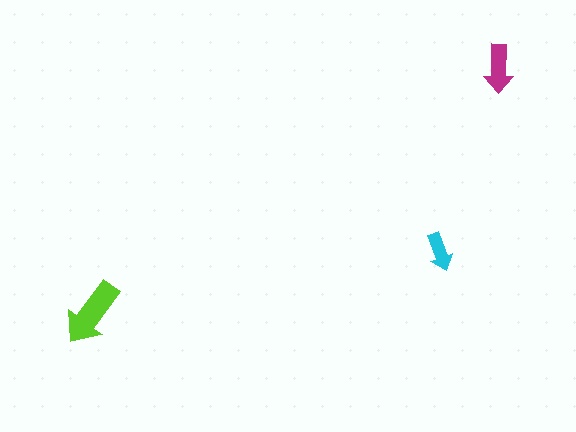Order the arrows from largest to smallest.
the lime one, the magenta one, the cyan one.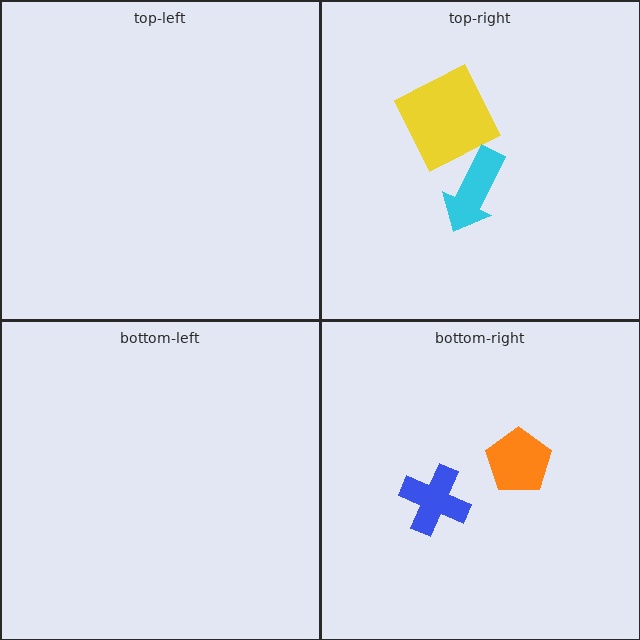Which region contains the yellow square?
The top-right region.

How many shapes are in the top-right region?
2.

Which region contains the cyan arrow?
The top-right region.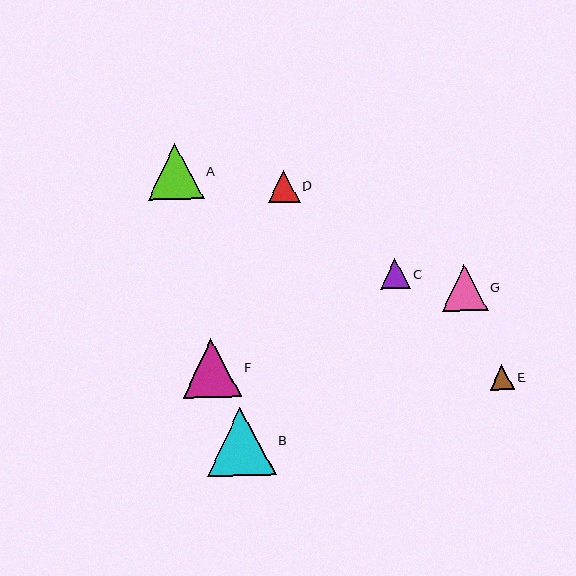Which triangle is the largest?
Triangle B is the largest with a size of approximately 69 pixels.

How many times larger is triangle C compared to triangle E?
Triangle C is approximately 1.2 times the size of triangle E.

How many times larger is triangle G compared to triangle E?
Triangle G is approximately 1.9 times the size of triangle E.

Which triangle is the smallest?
Triangle E is the smallest with a size of approximately 25 pixels.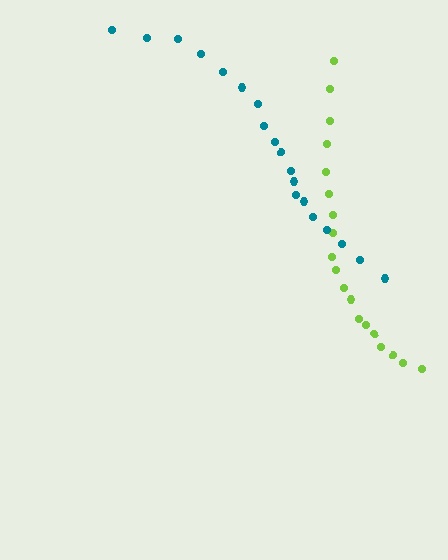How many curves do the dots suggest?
There are 2 distinct paths.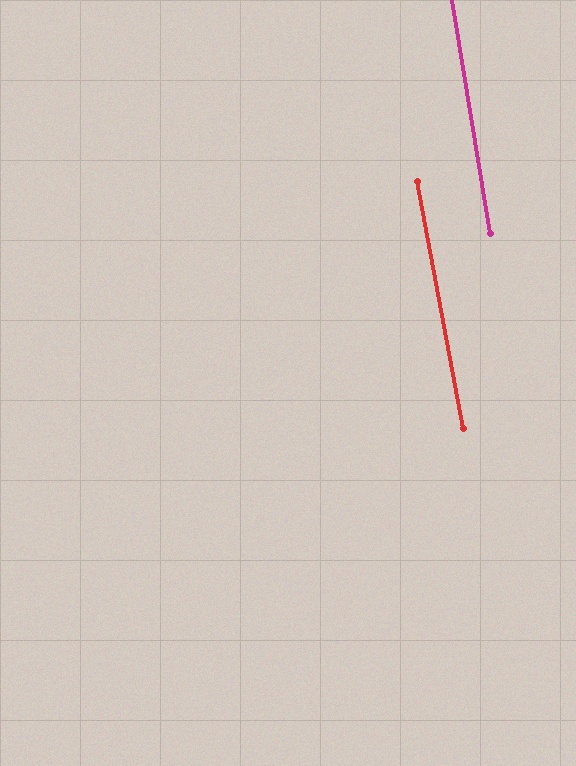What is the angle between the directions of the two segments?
Approximately 1 degree.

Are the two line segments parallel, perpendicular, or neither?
Parallel — their directions differ by only 1.3°.